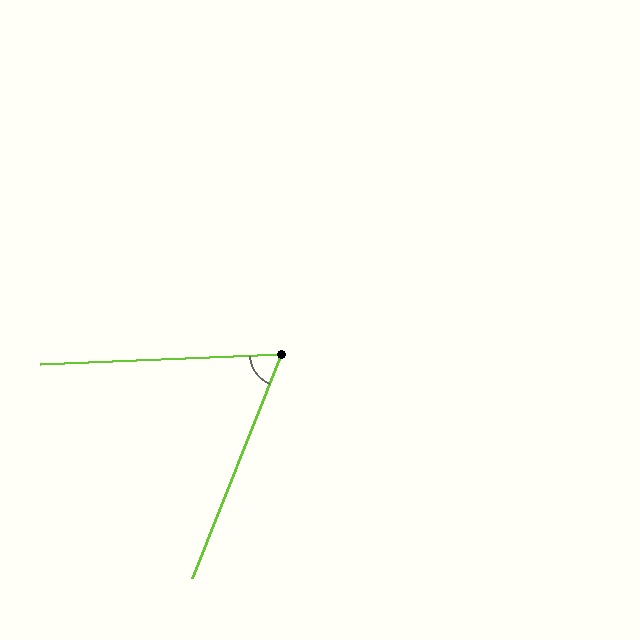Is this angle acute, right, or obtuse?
It is acute.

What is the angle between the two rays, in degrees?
Approximately 66 degrees.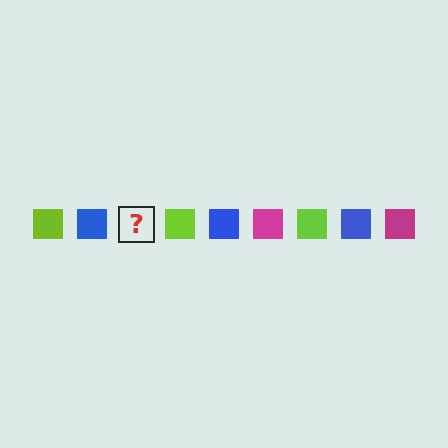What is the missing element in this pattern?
The missing element is a magenta square.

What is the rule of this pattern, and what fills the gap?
The rule is that the pattern cycles through lime, blue, magenta squares. The gap should be filled with a magenta square.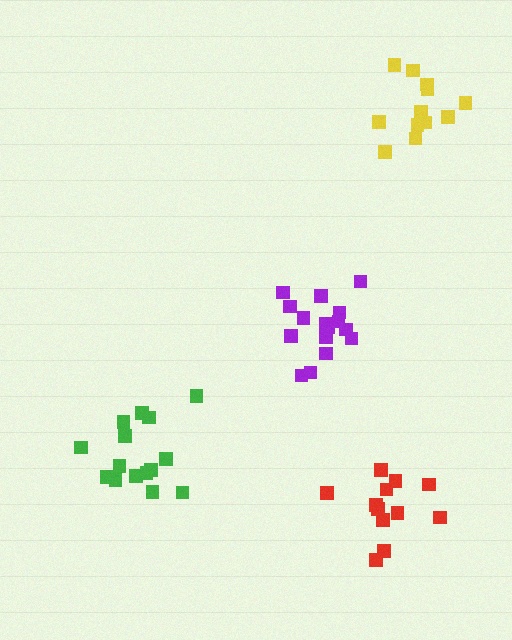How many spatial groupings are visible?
There are 4 spatial groupings.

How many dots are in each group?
Group 1: 16 dots, Group 2: 12 dots, Group 3: 12 dots, Group 4: 15 dots (55 total).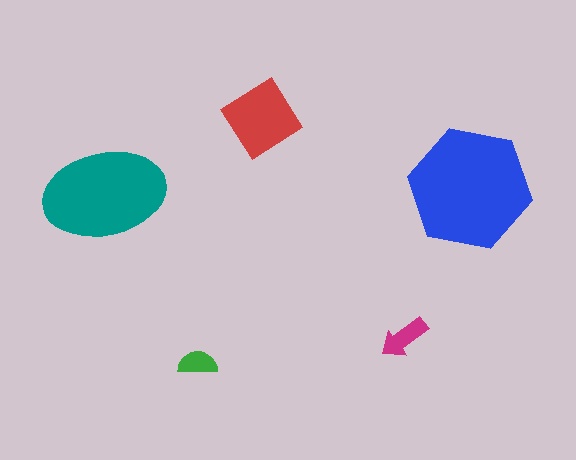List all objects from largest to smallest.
The blue hexagon, the teal ellipse, the red diamond, the magenta arrow, the green semicircle.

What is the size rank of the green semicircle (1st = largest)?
5th.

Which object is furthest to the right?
The blue hexagon is rightmost.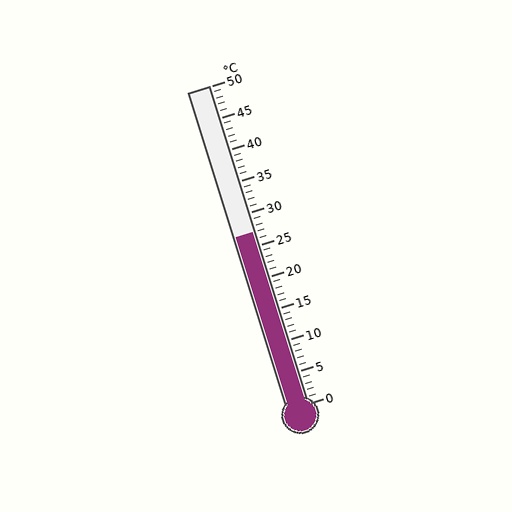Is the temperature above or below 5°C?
The temperature is above 5°C.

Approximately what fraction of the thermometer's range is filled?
The thermometer is filled to approximately 55% of its range.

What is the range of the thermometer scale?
The thermometer scale ranges from 0°C to 50°C.